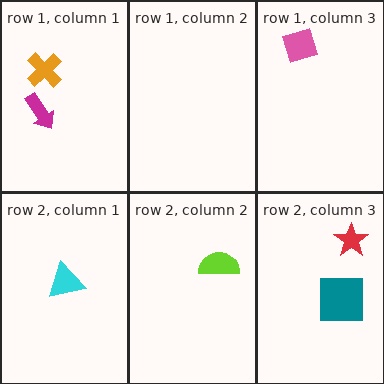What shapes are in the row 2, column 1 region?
The cyan triangle.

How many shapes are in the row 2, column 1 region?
1.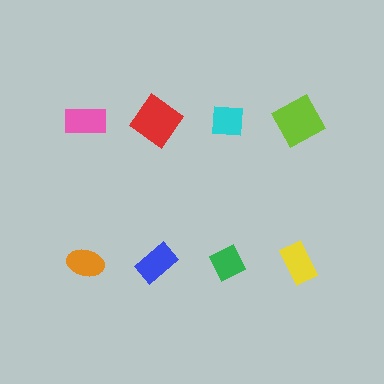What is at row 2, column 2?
A blue rectangle.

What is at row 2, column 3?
A green diamond.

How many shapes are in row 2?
4 shapes.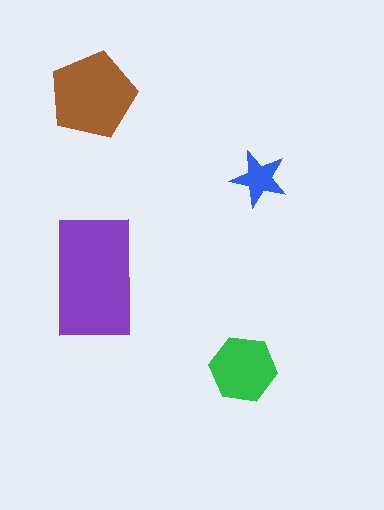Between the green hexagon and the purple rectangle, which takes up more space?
The purple rectangle.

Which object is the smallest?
The blue star.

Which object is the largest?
The purple rectangle.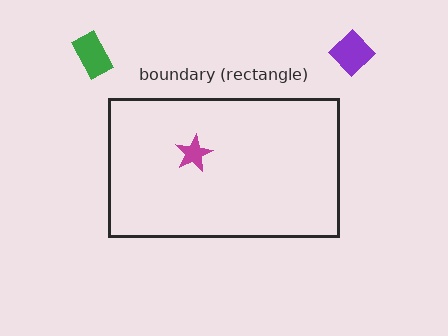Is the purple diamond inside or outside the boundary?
Outside.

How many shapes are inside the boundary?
1 inside, 2 outside.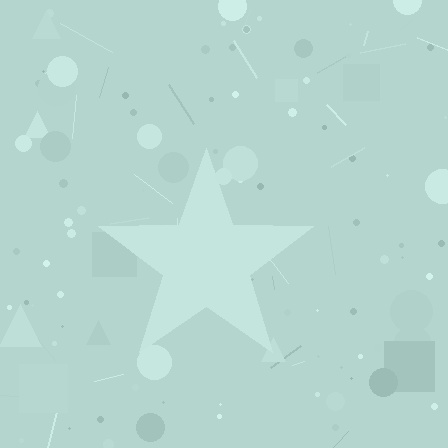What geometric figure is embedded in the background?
A star is embedded in the background.